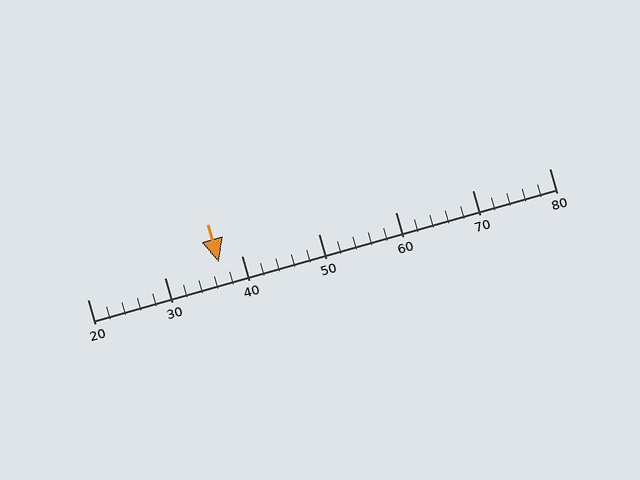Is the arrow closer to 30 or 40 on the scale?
The arrow is closer to 40.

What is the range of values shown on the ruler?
The ruler shows values from 20 to 80.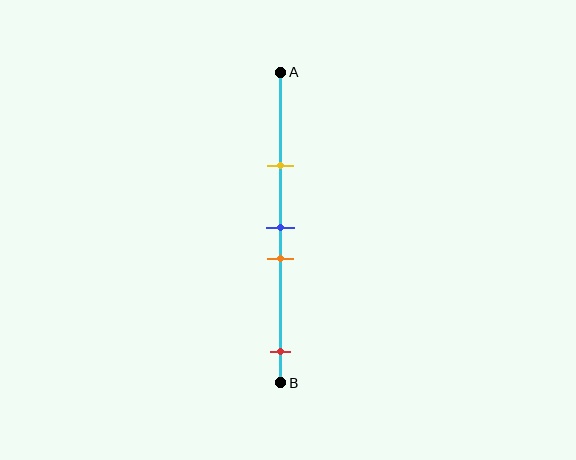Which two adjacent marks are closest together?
The blue and orange marks are the closest adjacent pair.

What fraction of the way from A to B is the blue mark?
The blue mark is approximately 50% (0.5) of the way from A to B.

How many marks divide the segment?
There are 4 marks dividing the segment.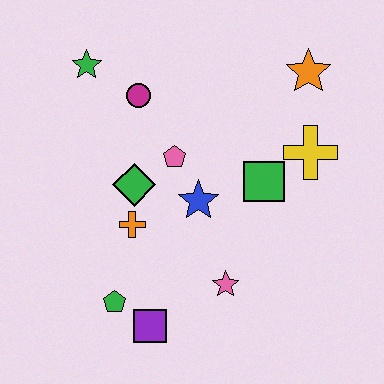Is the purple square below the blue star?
Yes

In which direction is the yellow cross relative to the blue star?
The yellow cross is to the right of the blue star.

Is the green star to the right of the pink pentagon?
No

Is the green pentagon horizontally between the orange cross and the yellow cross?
No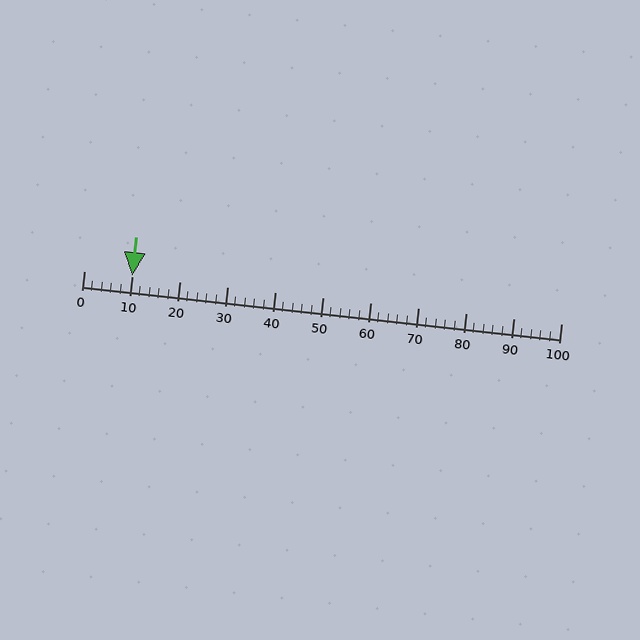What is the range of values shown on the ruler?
The ruler shows values from 0 to 100.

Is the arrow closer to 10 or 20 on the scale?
The arrow is closer to 10.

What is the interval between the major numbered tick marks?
The major tick marks are spaced 10 units apart.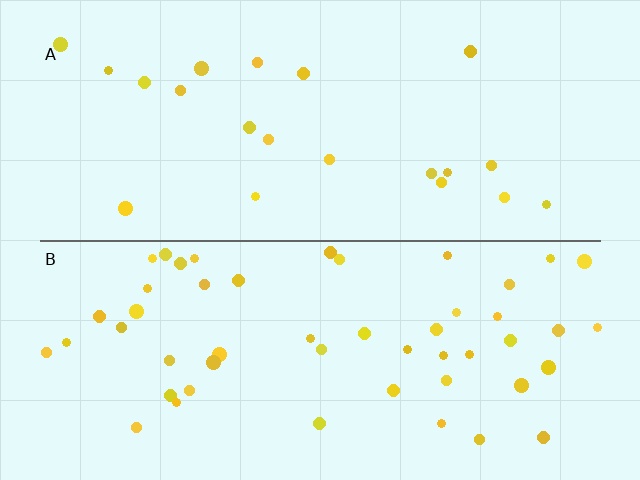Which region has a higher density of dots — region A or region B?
B (the bottom).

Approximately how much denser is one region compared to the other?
Approximately 2.4× — region B over region A.